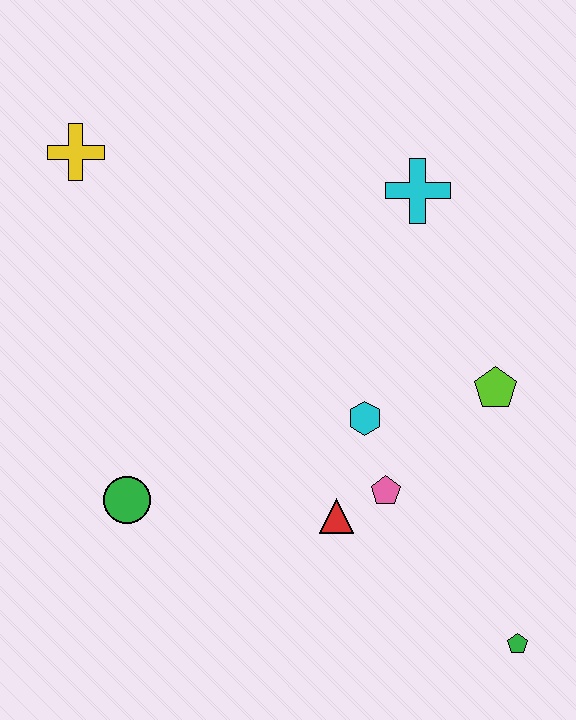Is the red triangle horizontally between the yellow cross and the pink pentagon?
Yes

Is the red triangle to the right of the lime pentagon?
No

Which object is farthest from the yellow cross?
The green pentagon is farthest from the yellow cross.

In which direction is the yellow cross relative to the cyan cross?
The yellow cross is to the left of the cyan cross.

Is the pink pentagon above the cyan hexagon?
No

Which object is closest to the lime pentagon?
The cyan hexagon is closest to the lime pentagon.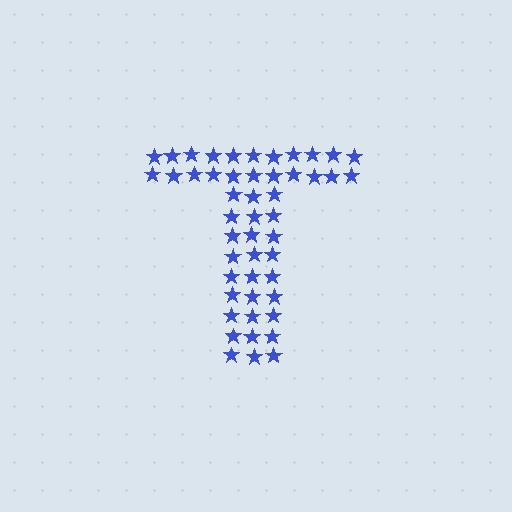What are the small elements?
The small elements are stars.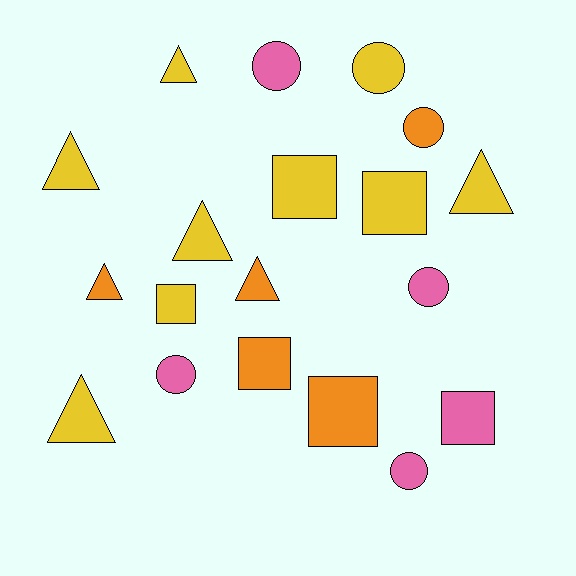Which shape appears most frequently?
Triangle, with 7 objects.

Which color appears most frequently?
Yellow, with 9 objects.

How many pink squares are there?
There is 1 pink square.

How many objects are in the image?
There are 19 objects.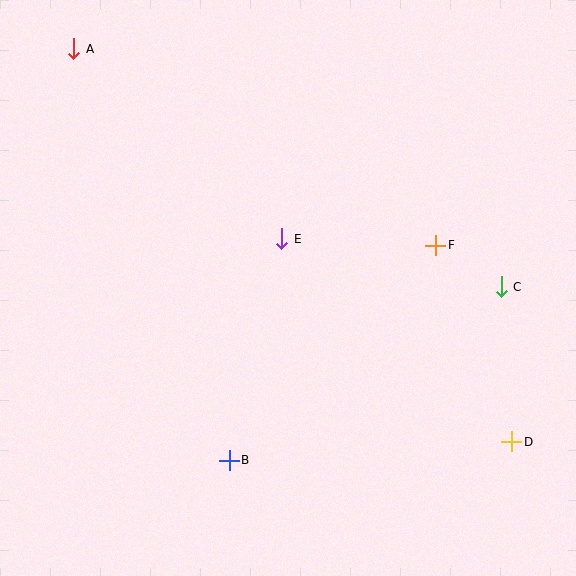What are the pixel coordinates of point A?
Point A is at (73, 49).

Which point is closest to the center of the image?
Point E at (282, 239) is closest to the center.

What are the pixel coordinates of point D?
Point D is at (512, 442).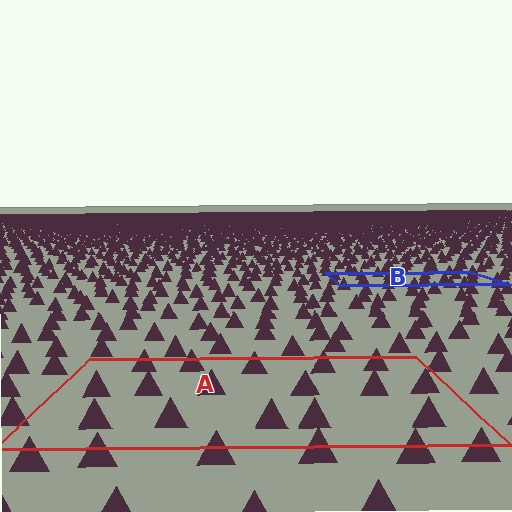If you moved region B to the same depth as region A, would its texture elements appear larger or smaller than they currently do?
They would appear larger. At a closer depth, the same texture elements are projected at a bigger on-screen size.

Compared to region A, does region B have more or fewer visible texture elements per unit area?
Region B has more texture elements per unit area — they are packed more densely because it is farther away.